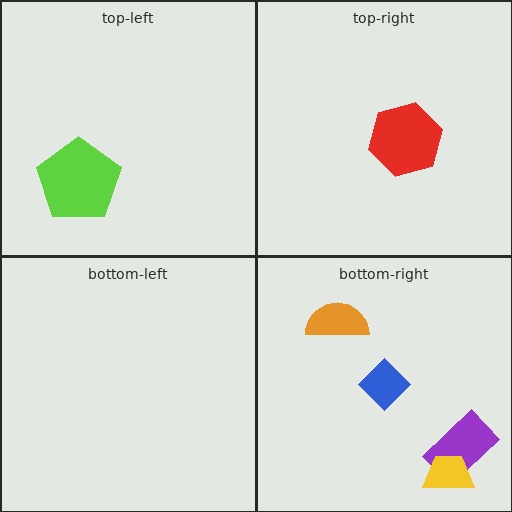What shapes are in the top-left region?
The lime pentagon.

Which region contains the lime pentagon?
The top-left region.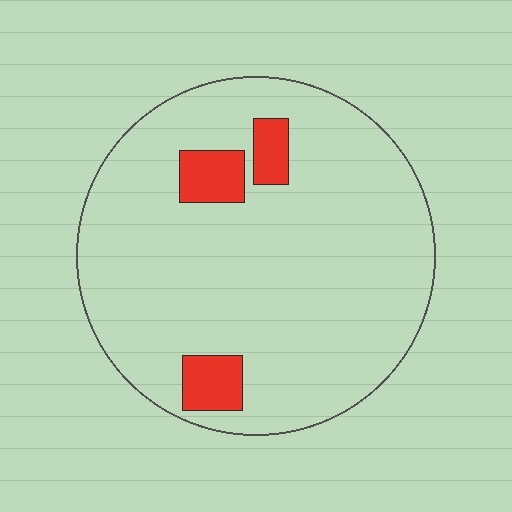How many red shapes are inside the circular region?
3.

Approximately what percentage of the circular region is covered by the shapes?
Approximately 10%.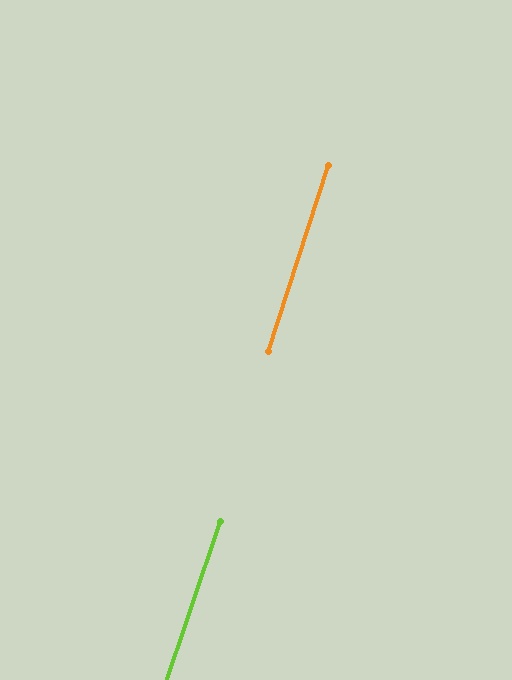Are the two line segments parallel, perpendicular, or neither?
Parallel — their directions differ by only 0.8°.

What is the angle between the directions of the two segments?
Approximately 1 degree.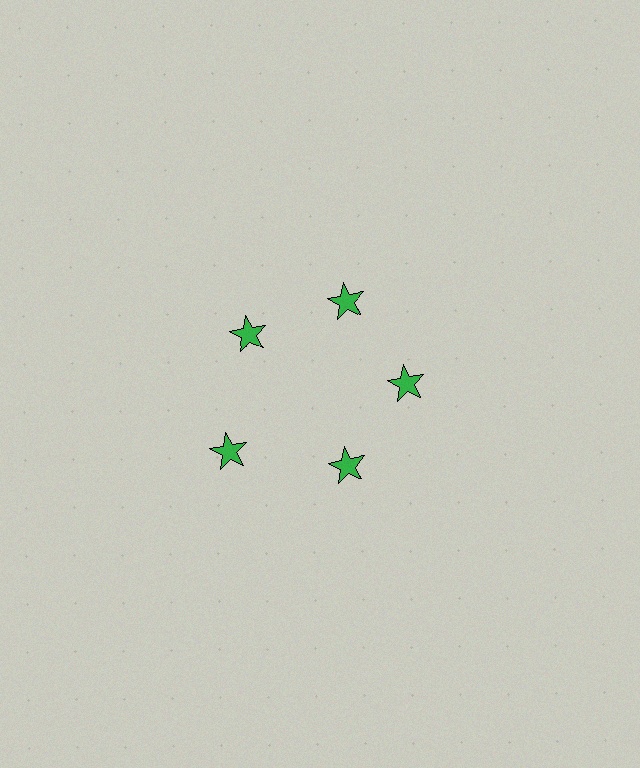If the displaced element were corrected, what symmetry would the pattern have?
It would have 5-fold rotational symmetry — the pattern would map onto itself every 72 degrees.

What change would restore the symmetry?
The symmetry would be restored by moving it inward, back onto the ring so that all 5 stars sit at equal angles and equal distance from the center.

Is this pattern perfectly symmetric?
No. The 5 green stars are arranged in a ring, but one element near the 8 o'clock position is pushed outward from the center, breaking the 5-fold rotational symmetry.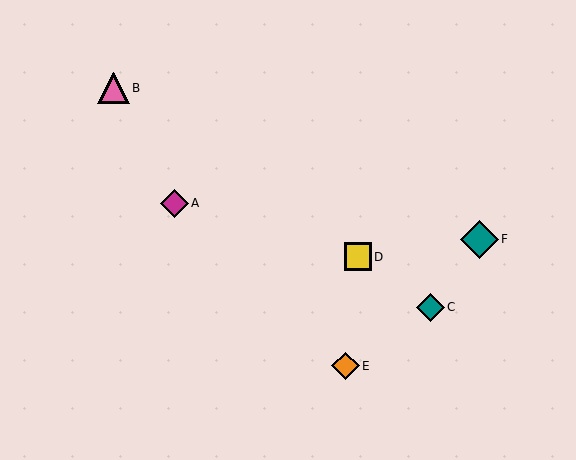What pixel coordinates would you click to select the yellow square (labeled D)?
Click at (358, 257) to select the yellow square D.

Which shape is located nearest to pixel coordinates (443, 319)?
The teal diamond (labeled C) at (430, 307) is nearest to that location.